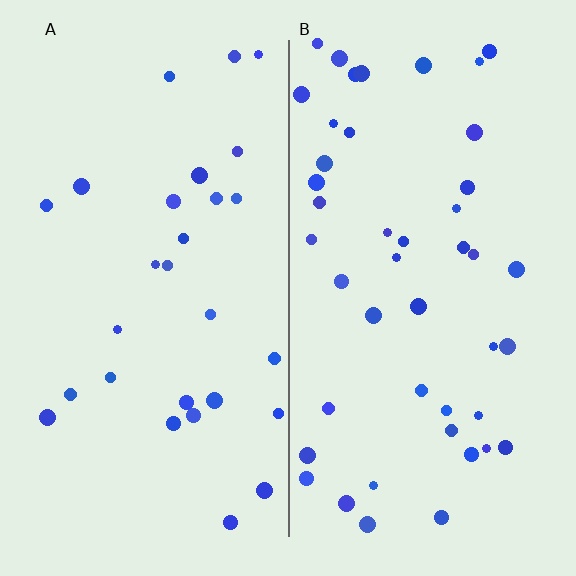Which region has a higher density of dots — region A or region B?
B (the right).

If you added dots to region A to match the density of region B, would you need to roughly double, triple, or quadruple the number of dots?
Approximately double.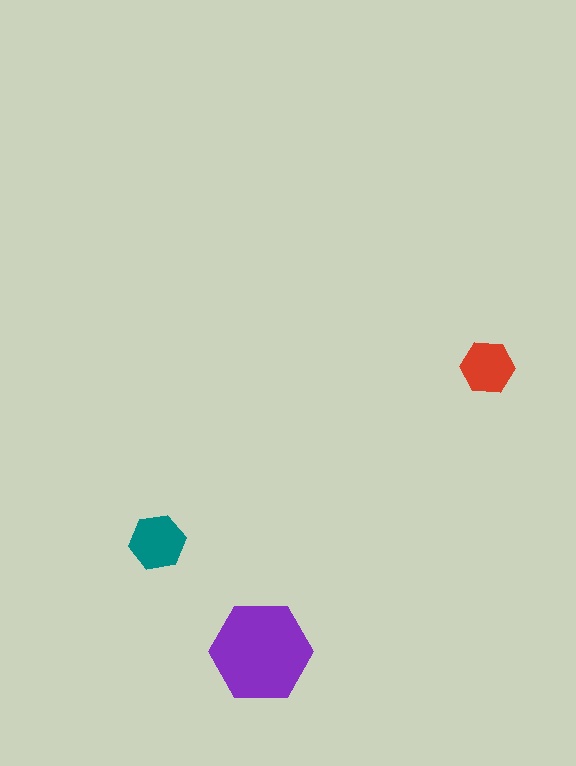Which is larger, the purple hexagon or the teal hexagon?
The purple one.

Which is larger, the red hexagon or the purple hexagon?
The purple one.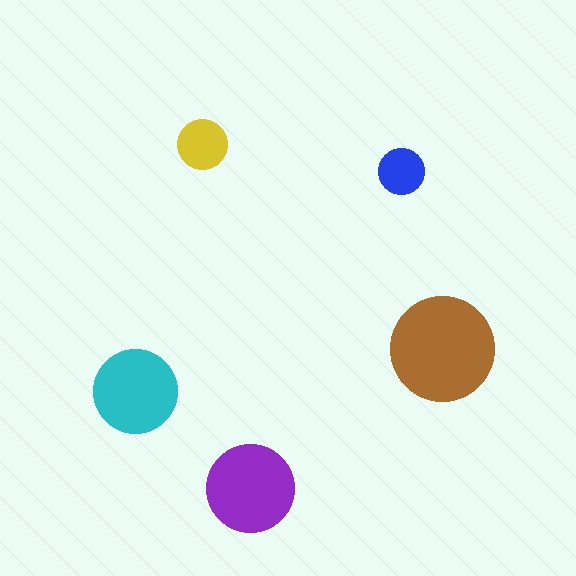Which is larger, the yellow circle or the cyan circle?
The cyan one.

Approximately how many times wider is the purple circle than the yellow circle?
About 1.5 times wider.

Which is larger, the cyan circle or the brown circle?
The brown one.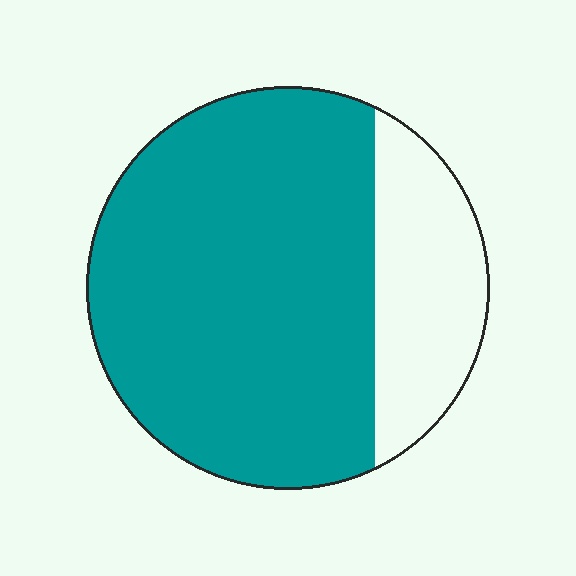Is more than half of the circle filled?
Yes.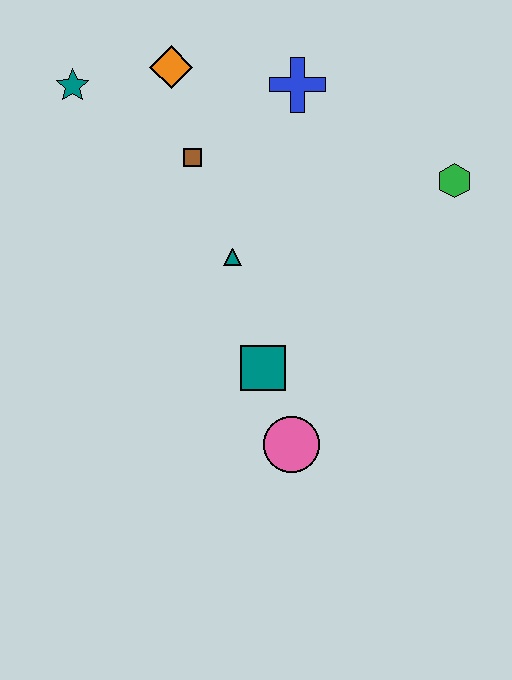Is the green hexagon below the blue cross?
Yes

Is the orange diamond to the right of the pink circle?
No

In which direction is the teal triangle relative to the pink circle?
The teal triangle is above the pink circle.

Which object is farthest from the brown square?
The pink circle is farthest from the brown square.